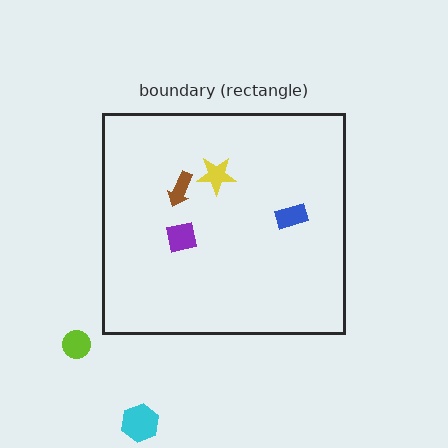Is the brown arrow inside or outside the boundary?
Inside.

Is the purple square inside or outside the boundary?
Inside.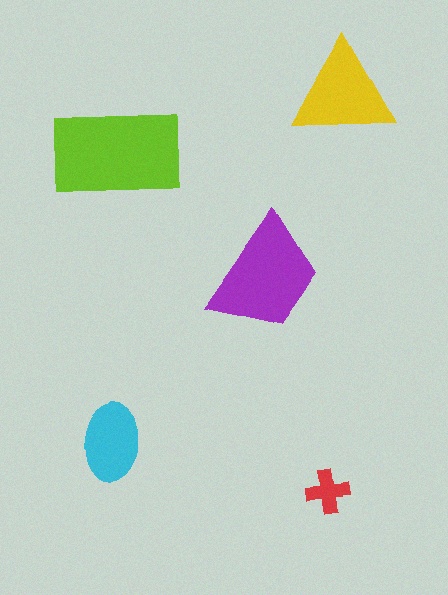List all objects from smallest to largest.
The red cross, the cyan ellipse, the yellow triangle, the purple trapezoid, the lime rectangle.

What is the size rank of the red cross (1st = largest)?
5th.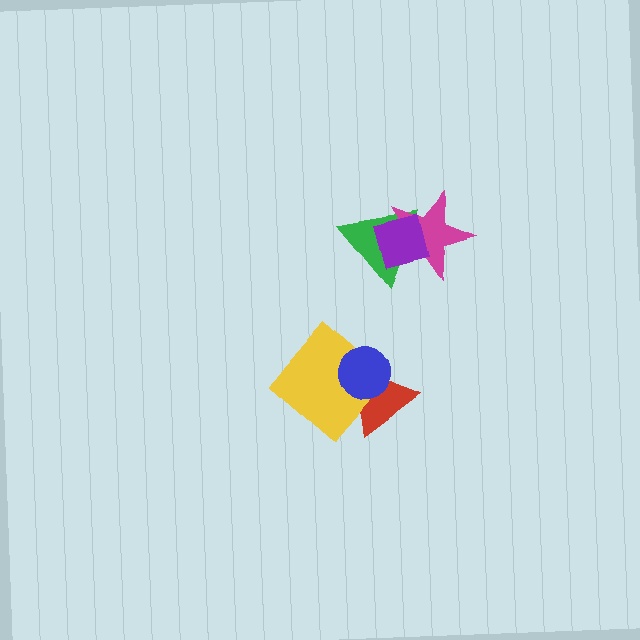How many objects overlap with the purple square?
2 objects overlap with the purple square.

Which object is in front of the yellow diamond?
The blue circle is in front of the yellow diamond.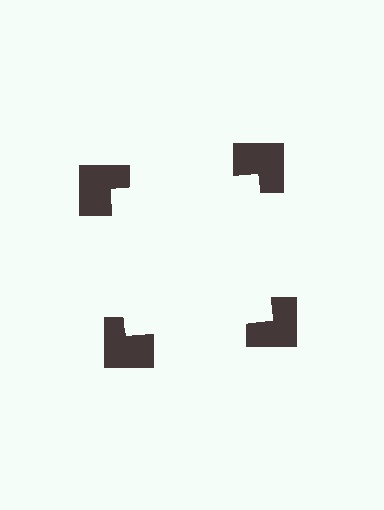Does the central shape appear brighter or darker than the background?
It typically appears slightly brighter than the background, even though no actual brightness change is drawn.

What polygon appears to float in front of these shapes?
An illusory square — its edges are inferred from the aligned wedge cuts in the notched squares, not physically drawn.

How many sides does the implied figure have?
4 sides.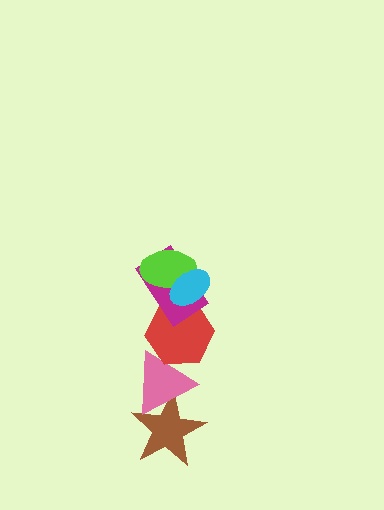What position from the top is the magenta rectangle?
The magenta rectangle is 3rd from the top.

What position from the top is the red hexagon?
The red hexagon is 4th from the top.